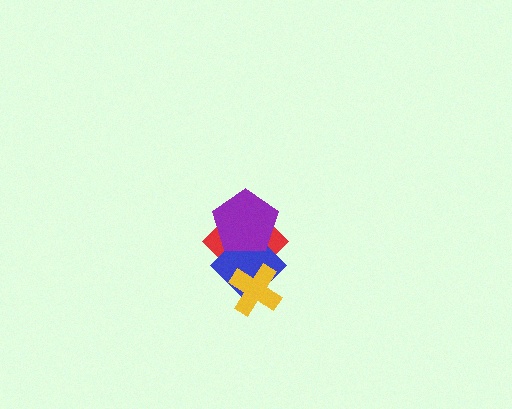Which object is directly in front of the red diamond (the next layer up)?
The blue diamond is directly in front of the red diamond.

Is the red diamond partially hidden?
Yes, it is partially covered by another shape.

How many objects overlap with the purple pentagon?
2 objects overlap with the purple pentagon.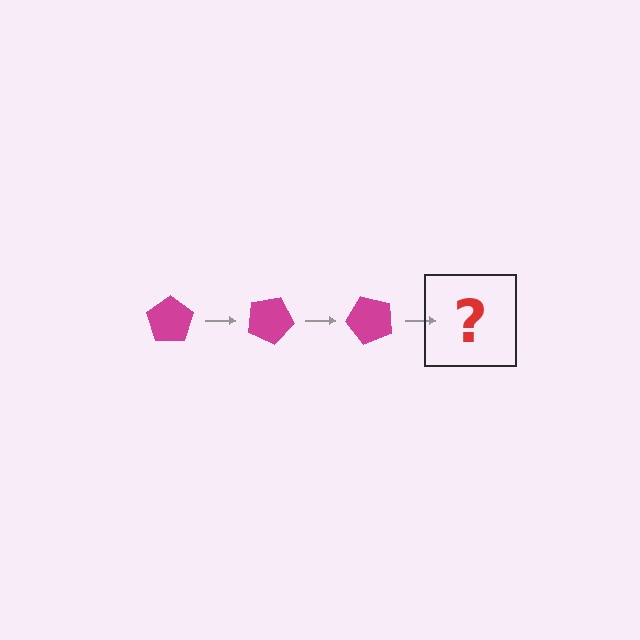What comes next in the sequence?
The next element should be a magenta pentagon rotated 75 degrees.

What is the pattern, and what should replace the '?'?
The pattern is that the pentagon rotates 25 degrees each step. The '?' should be a magenta pentagon rotated 75 degrees.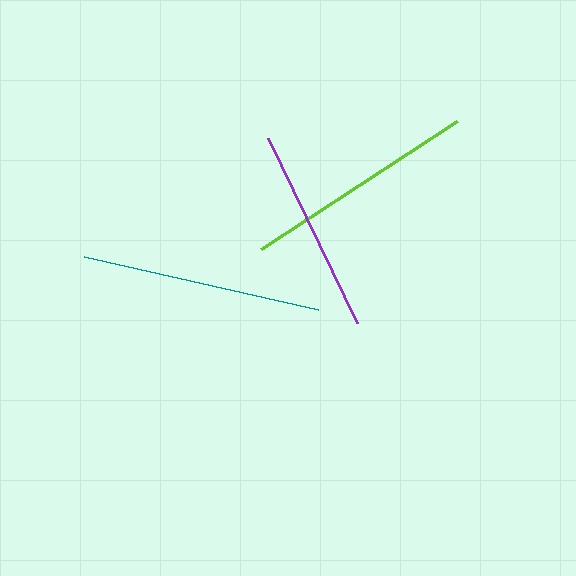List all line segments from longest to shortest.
From longest to shortest: teal, lime, purple.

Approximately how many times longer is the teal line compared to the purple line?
The teal line is approximately 1.2 times the length of the purple line.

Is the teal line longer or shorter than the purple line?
The teal line is longer than the purple line.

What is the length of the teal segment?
The teal segment is approximately 240 pixels long.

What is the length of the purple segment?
The purple segment is approximately 205 pixels long.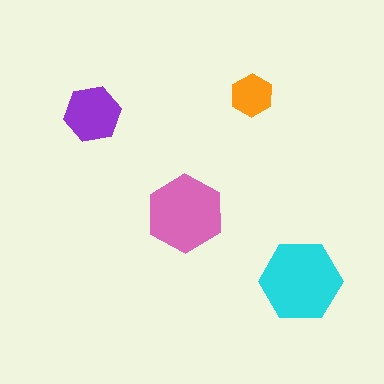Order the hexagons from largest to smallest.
the cyan one, the pink one, the purple one, the orange one.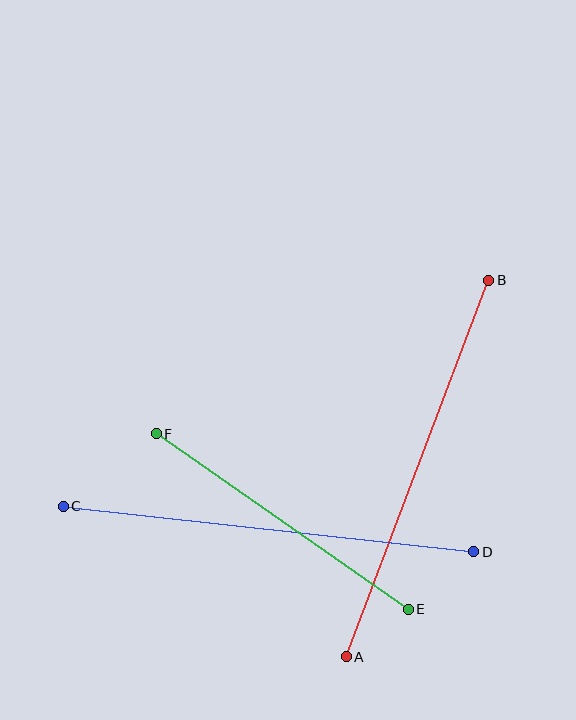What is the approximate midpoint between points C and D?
The midpoint is at approximately (269, 529) pixels.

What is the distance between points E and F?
The distance is approximately 307 pixels.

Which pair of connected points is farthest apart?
Points C and D are farthest apart.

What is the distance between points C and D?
The distance is approximately 413 pixels.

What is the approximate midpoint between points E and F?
The midpoint is at approximately (282, 521) pixels.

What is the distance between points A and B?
The distance is approximately 402 pixels.